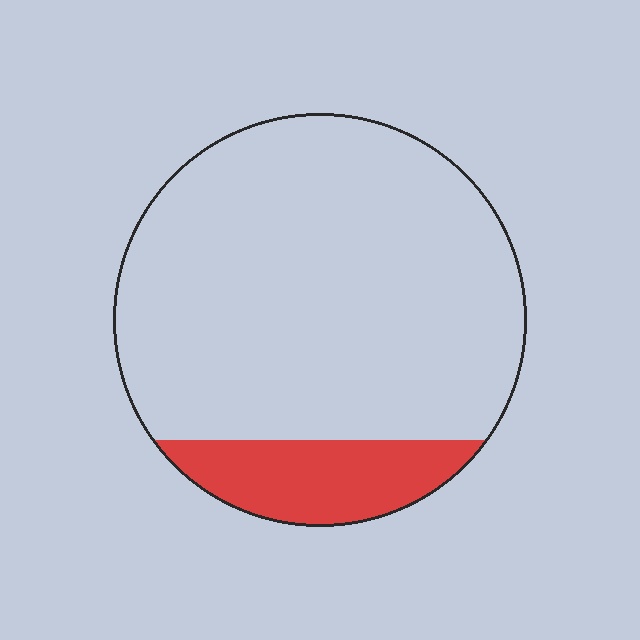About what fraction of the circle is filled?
About one sixth (1/6).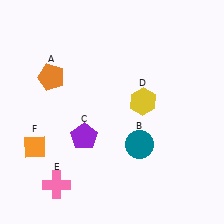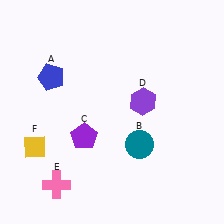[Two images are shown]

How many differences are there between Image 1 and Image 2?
There are 3 differences between the two images.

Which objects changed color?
A changed from orange to blue. D changed from yellow to purple. F changed from orange to yellow.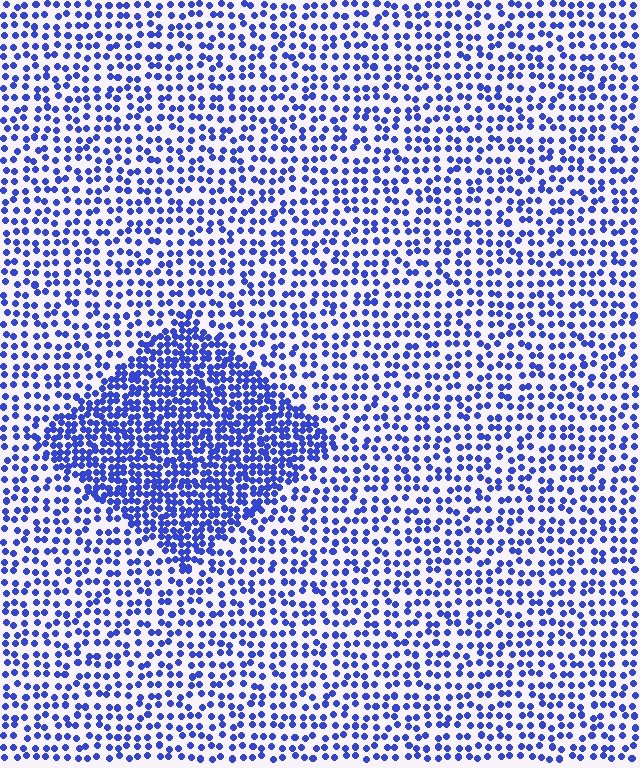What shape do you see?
I see a diamond.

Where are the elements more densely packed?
The elements are more densely packed inside the diamond boundary.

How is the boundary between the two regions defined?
The boundary is defined by a change in element density (approximately 2.1x ratio). All elements are the same color, size, and shape.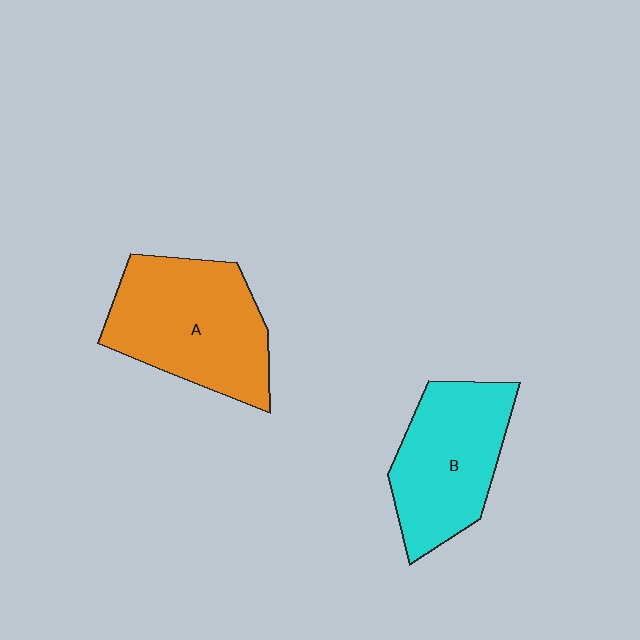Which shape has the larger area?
Shape A (orange).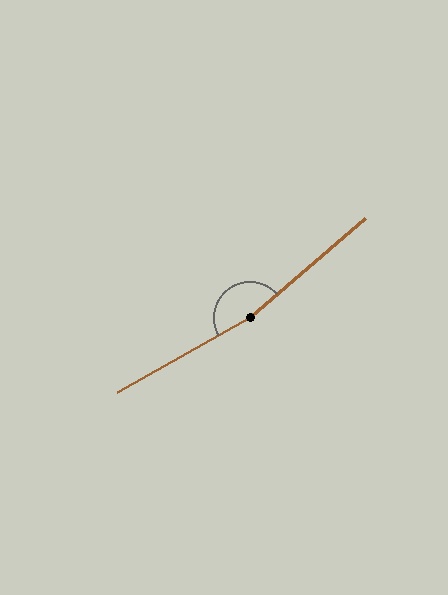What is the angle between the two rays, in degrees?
Approximately 169 degrees.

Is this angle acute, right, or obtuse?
It is obtuse.